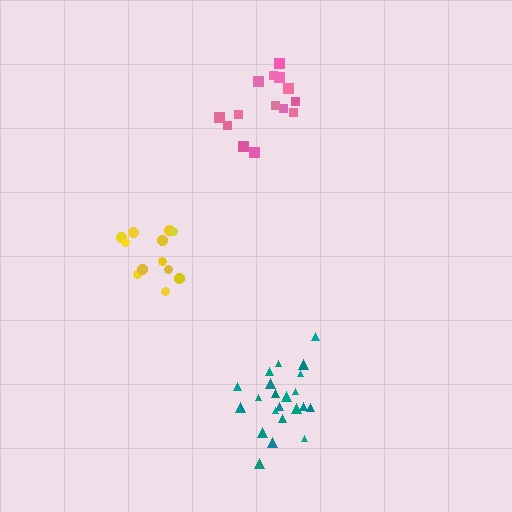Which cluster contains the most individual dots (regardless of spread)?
Teal (23).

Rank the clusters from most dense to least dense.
teal, yellow, pink.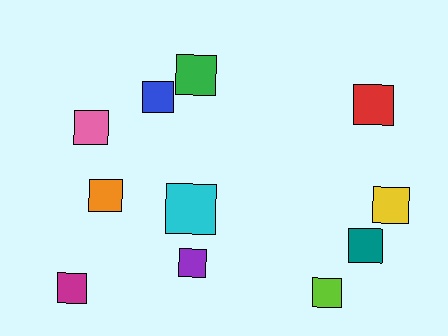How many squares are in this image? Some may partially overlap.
There are 11 squares.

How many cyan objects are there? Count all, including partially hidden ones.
There is 1 cyan object.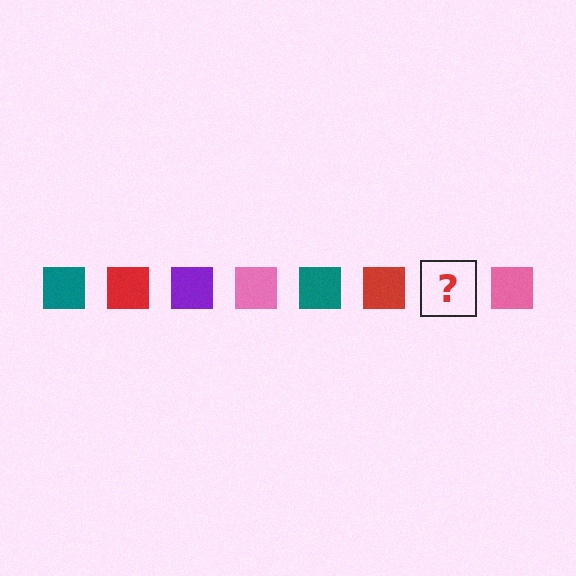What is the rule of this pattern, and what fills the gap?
The rule is that the pattern cycles through teal, red, purple, pink squares. The gap should be filled with a purple square.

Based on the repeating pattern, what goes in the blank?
The blank should be a purple square.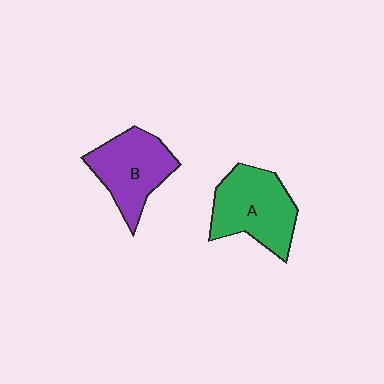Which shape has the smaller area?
Shape B (purple).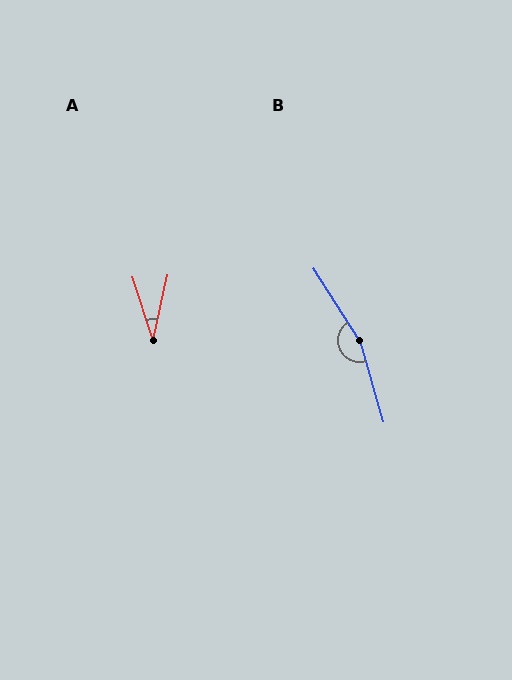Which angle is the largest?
B, at approximately 164 degrees.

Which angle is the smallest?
A, at approximately 30 degrees.